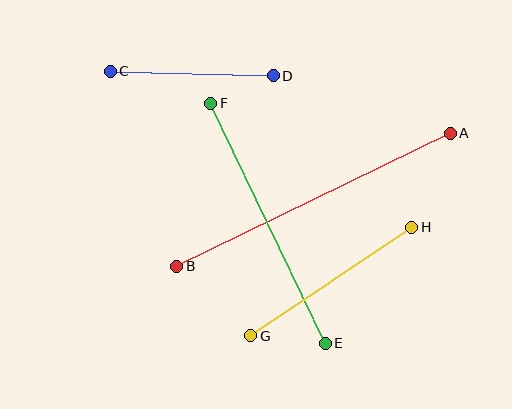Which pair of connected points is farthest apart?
Points A and B are farthest apart.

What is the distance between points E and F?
The distance is approximately 266 pixels.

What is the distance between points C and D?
The distance is approximately 163 pixels.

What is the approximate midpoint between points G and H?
The midpoint is at approximately (331, 282) pixels.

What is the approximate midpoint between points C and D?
The midpoint is at approximately (192, 74) pixels.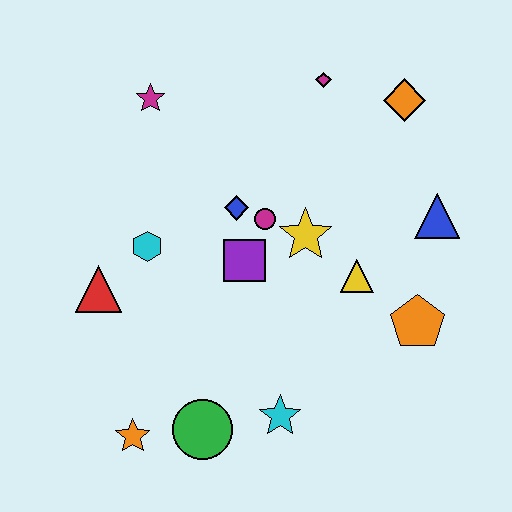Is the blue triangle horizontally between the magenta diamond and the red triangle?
No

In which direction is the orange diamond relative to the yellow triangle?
The orange diamond is above the yellow triangle.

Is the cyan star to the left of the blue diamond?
No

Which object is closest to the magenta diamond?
The orange diamond is closest to the magenta diamond.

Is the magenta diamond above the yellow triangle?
Yes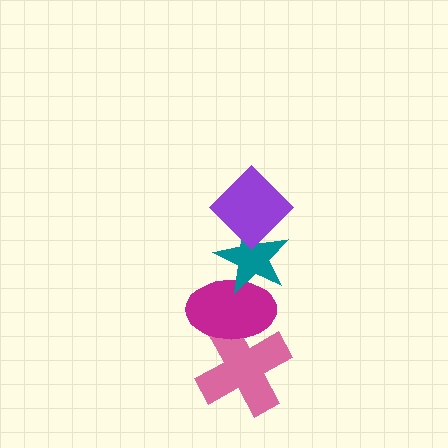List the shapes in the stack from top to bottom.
From top to bottom: the purple diamond, the teal star, the magenta ellipse, the pink cross.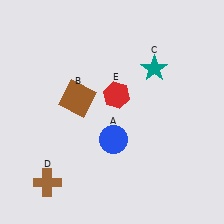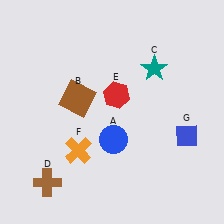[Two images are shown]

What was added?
An orange cross (F), a blue diamond (G) were added in Image 2.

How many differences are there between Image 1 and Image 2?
There are 2 differences between the two images.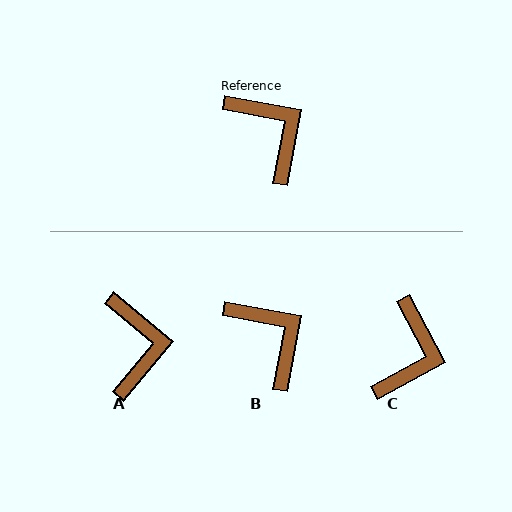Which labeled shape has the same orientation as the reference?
B.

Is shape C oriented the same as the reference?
No, it is off by about 51 degrees.